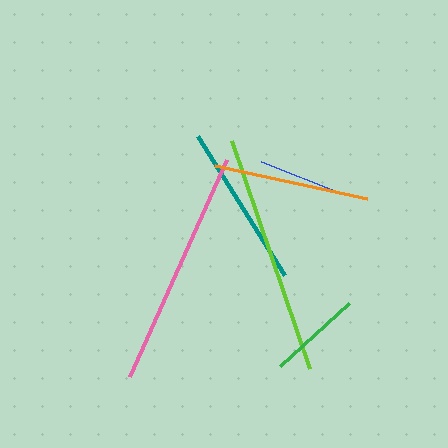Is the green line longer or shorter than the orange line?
The orange line is longer than the green line.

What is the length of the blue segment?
The blue segment is approximately 87 pixels long.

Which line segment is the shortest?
The blue line is the shortest at approximately 87 pixels.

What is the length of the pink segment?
The pink segment is approximately 238 pixels long.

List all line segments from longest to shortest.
From longest to shortest: lime, pink, teal, orange, green, blue.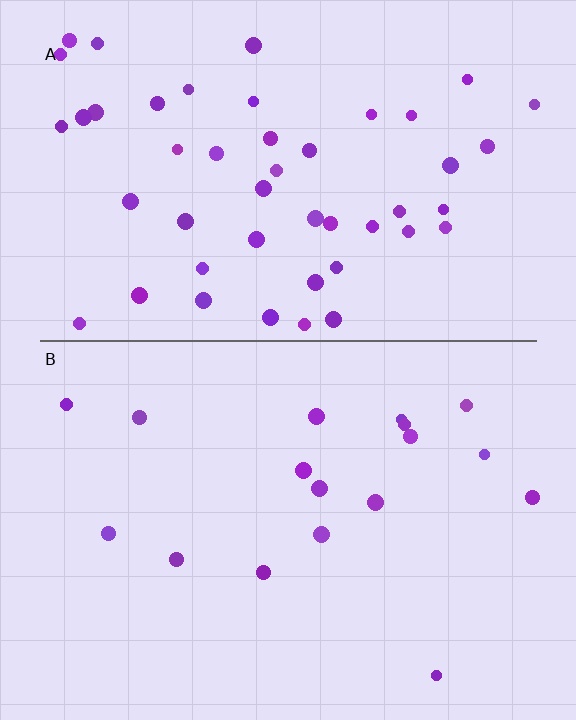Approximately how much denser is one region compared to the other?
Approximately 2.7× — region A over region B.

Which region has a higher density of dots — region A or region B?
A (the top).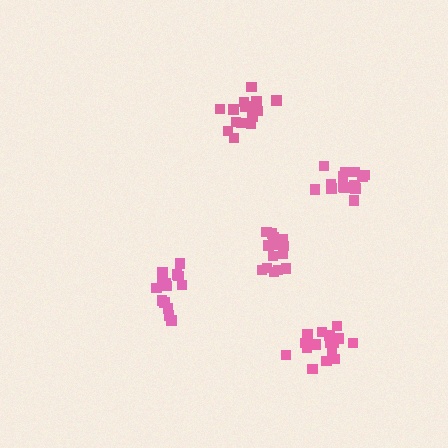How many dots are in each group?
Group 1: 16 dots, Group 2: 15 dots, Group 3: 15 dots, Group 4: 14 dots, Group 5: 16 dots (76 total).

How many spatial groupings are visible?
There are 5 spatial groupings.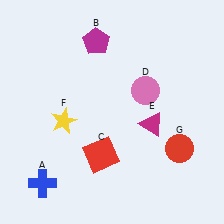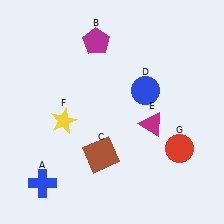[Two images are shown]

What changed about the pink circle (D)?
In Image 1, D is pink. In Image 2, it changed to blue.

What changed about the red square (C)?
In Image 1, C is red. In Image 2, it changed to brown.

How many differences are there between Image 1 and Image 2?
There are 2 differences between the two images.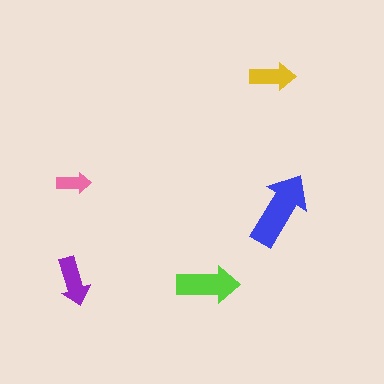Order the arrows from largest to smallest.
the blue one, the lime one, the purple one, the yellow one, the pink one.